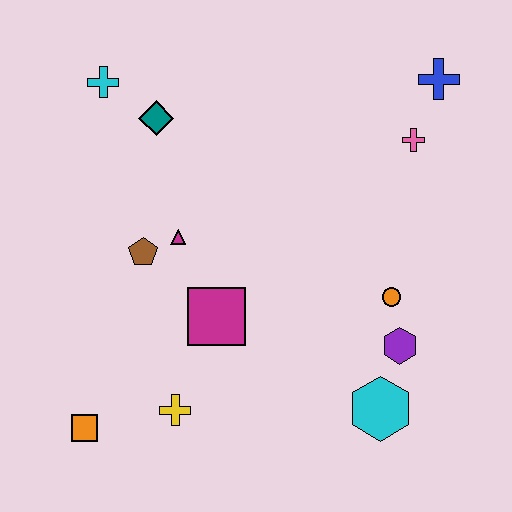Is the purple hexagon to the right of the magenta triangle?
Yes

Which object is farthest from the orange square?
The blue cross is farthest from the orange square.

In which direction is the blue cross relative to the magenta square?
The blue cross is above the magenta square.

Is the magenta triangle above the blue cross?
No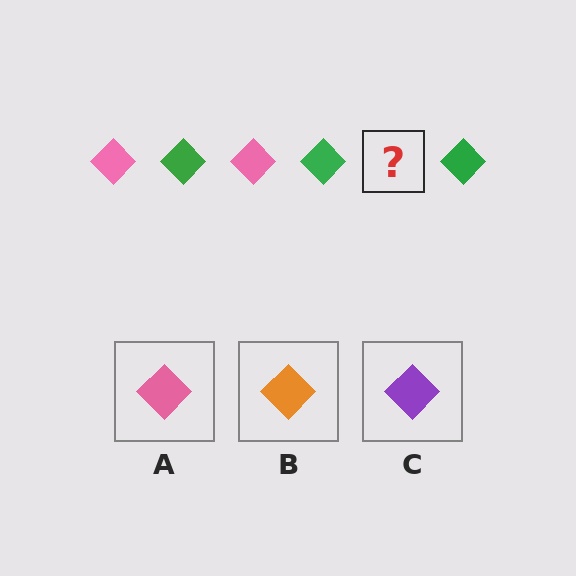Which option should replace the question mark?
Option A.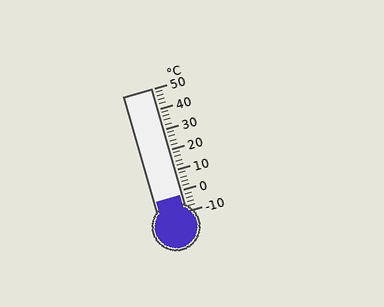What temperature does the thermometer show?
The thermometer shows approximately -2°C.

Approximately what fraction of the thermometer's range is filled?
The thermometer is filled to approximately 15% of its range.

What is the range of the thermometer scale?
The thermometer scale ranges from -10°C to 50°C.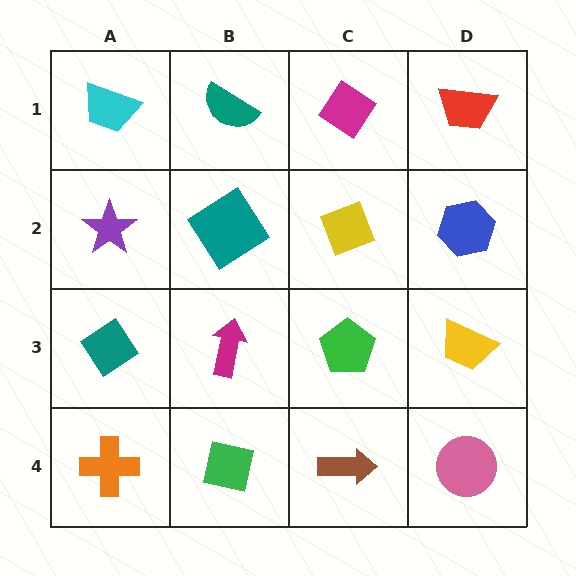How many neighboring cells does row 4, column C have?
3.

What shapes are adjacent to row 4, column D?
A yellow trapezoid (row 3, column D), a brown arrow (row 4, column C).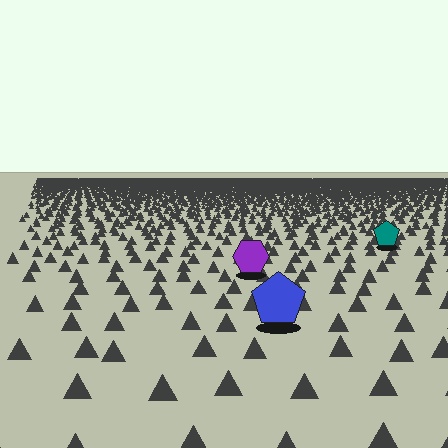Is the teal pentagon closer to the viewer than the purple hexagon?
No. The purple hexagon is closer — you can tell from the texture gradient: the ground texture is coarser near it.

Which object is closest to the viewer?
The blue pentagon is closest. The texture marks near it are larger and more spread out.